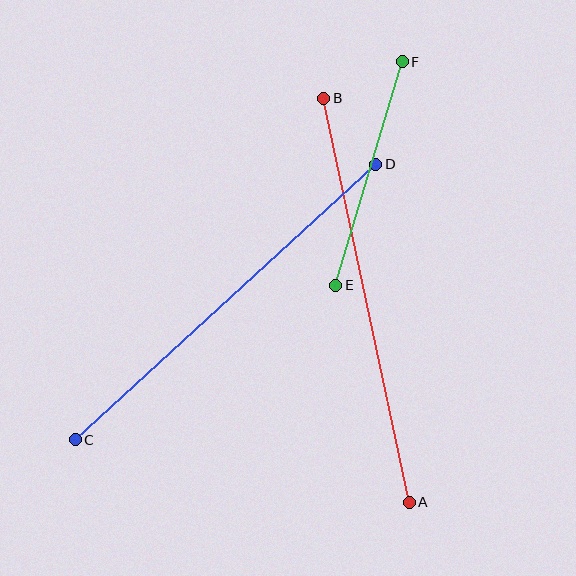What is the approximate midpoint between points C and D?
The midpoint is at approximately (225, 302) pixels.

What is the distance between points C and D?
The distance is approximately 408 pixels.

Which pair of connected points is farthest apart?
Points A and B are farthest apart.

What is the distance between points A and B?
The distance is approximately 413 pixels.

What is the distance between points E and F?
The distance is approximately 233 pixels.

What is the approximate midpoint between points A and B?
The midpoint is at approximately (367, 300) pixels.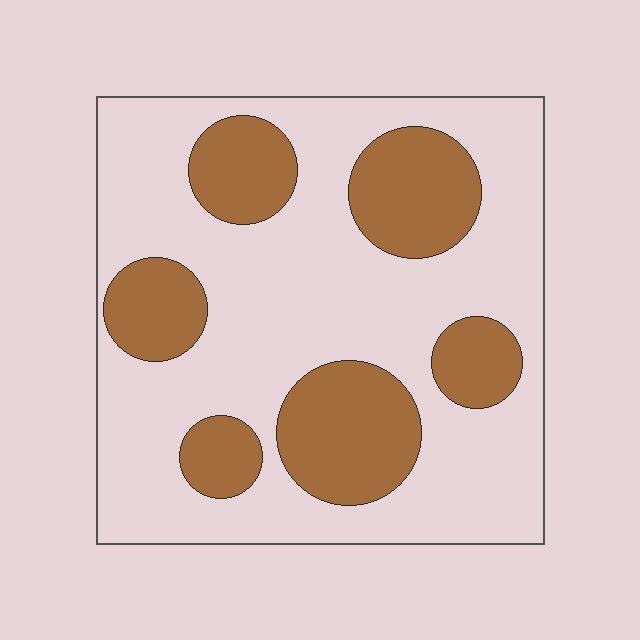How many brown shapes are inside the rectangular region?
6.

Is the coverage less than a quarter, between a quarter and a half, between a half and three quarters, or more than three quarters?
Between a quarter and a half.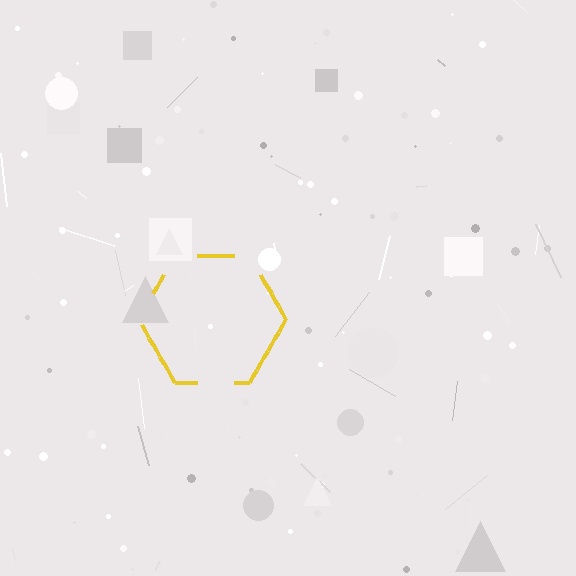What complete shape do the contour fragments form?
The contour fragments form a hexagon.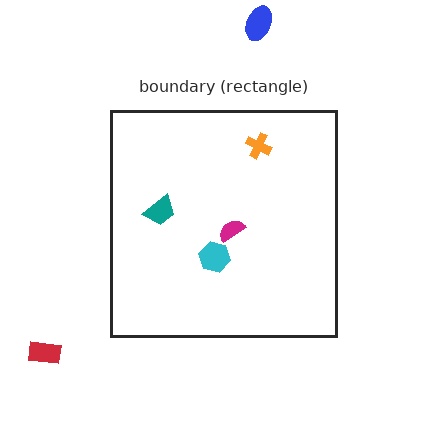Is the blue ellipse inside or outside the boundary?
Outside.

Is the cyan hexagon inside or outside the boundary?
Inside.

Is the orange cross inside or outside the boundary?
Inside.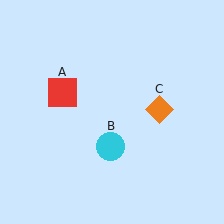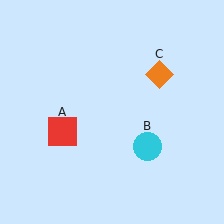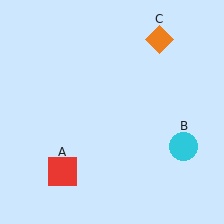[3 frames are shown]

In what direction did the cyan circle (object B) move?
The cyan circle (object B) moved right.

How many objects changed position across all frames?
3 objects changed position: red square (object A), cyan circle (object B), orange diamond (object C).